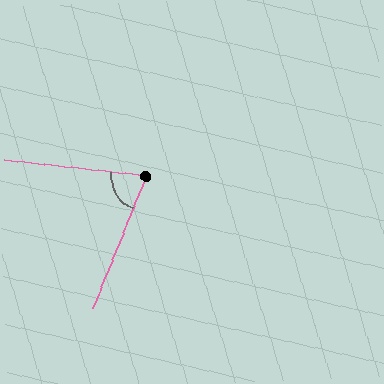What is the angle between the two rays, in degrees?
Approximately 75 degrees.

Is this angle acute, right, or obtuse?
It is acute.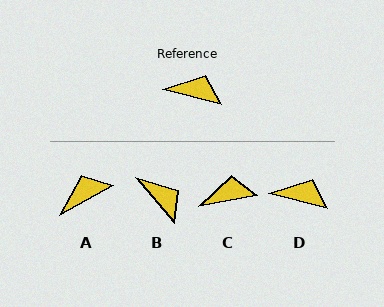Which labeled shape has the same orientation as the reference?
D.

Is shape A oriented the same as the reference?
No, it is off by about 43 degrees.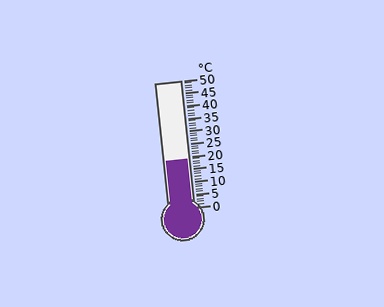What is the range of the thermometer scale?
The thermometer scale ranges from 0°C to 50°C.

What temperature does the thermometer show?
The thermometer shows approximately 19°C.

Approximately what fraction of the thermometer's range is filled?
The thermometer is filled to approximately 40% of its range.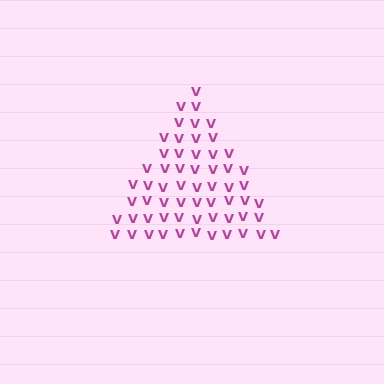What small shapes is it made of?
It is made of small letter V's.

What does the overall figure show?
The overall figure shows a triangle.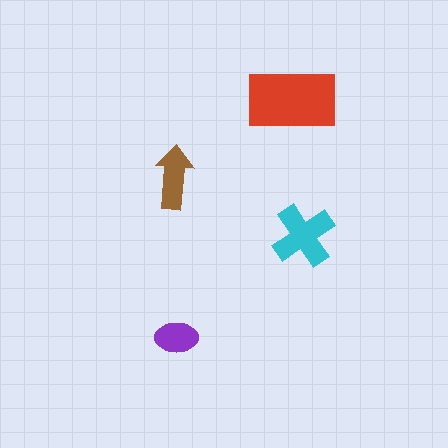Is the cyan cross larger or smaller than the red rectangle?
Smaller.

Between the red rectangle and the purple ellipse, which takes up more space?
The red rectangle.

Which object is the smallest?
The purple ellipse.